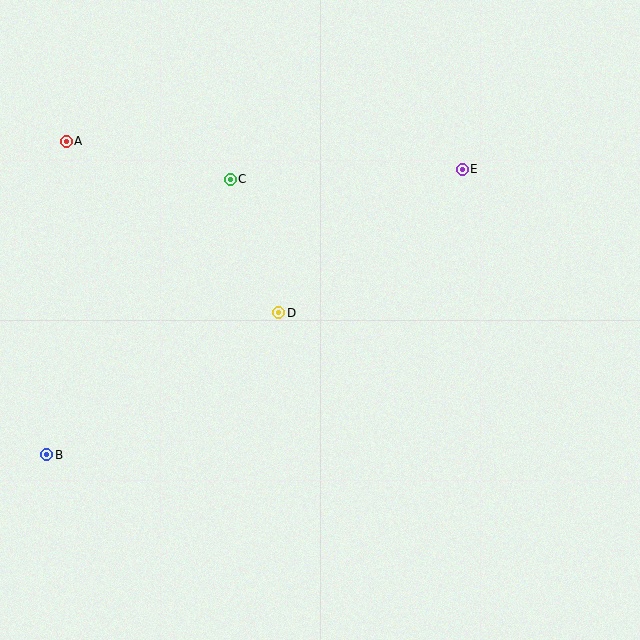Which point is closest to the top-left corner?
Point A is closest to the top-left corner.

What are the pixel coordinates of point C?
Point C is at (230, 179).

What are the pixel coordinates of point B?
Point B is at (47, 455).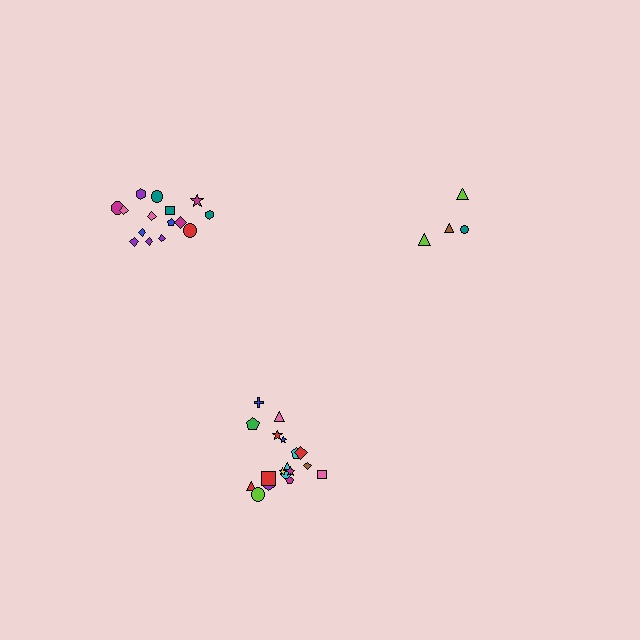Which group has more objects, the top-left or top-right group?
The top-left group.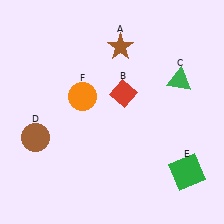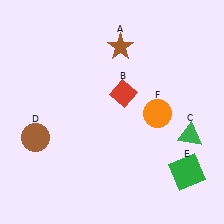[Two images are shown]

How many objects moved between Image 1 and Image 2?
2 objects moved between the two images.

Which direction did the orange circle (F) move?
The orange circle (F) moved right.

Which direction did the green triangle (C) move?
The green triangle (C) moved down.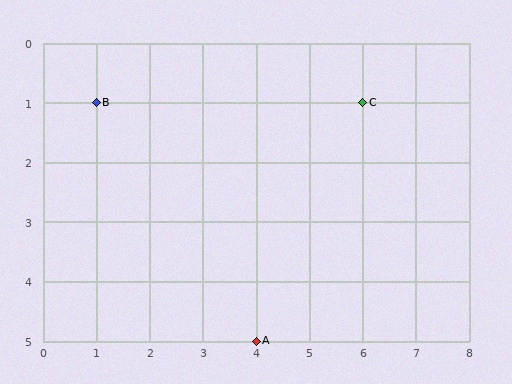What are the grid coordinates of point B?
Point B is at grid coordinates (1, 1).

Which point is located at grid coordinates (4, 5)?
Point A is at (4, 5).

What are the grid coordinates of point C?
Point C is at grid coordinates (6, 1).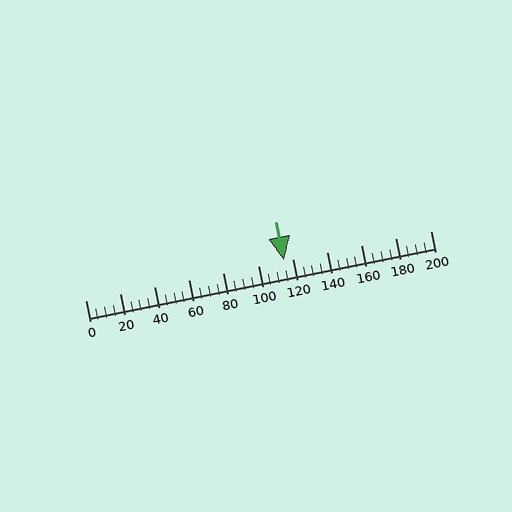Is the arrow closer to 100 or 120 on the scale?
The arrow is closer to 120.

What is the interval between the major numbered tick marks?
The major tick marks are spaced 20 units apart.